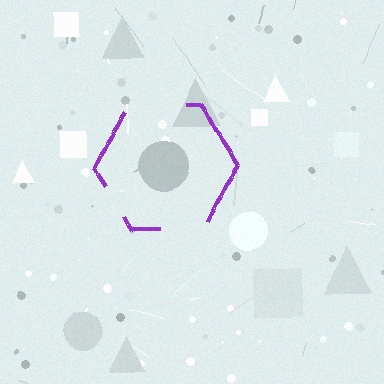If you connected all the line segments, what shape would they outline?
They would outline a hexagon.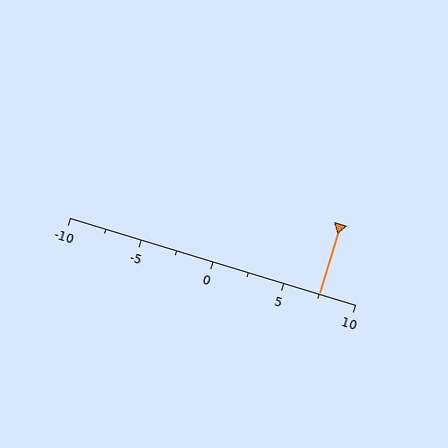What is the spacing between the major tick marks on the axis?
The major ticks are spaced 5 apart.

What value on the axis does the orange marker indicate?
The marker indicates approximately 7.5.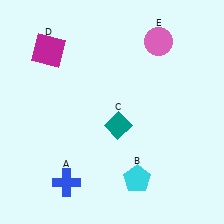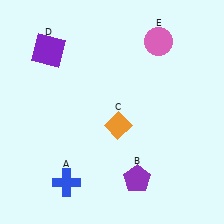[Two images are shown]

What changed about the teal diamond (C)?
In Image 1, C is teal. In Image 2, it changed to orange.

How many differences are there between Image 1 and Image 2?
There are 3 differences between the two images.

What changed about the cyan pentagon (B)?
In Image 1, B is cyan. In Image 2, it changed to purple.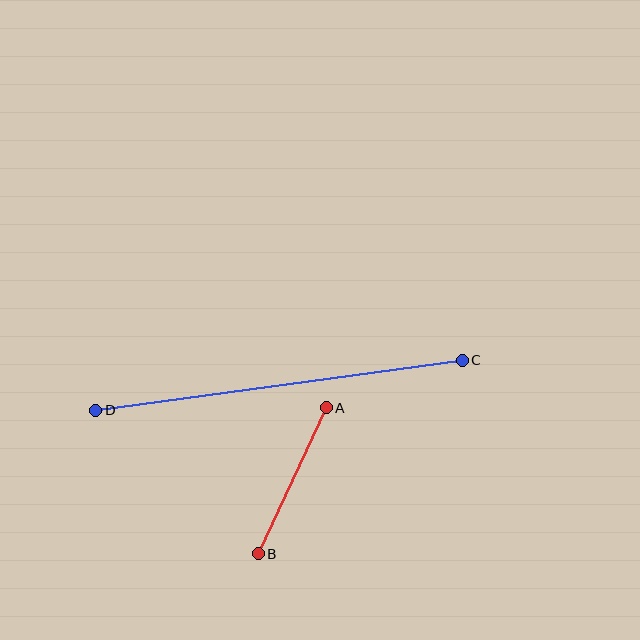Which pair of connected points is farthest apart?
Points C and D are farthest apart.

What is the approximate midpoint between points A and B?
The midpoint is at approximately (292, 481) pixels.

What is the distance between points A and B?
The distance is approximately 161 pixels.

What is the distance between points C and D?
The distance is approximately 370 pixels.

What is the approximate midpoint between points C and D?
The midpoint is at approximately (279, 385) pixels.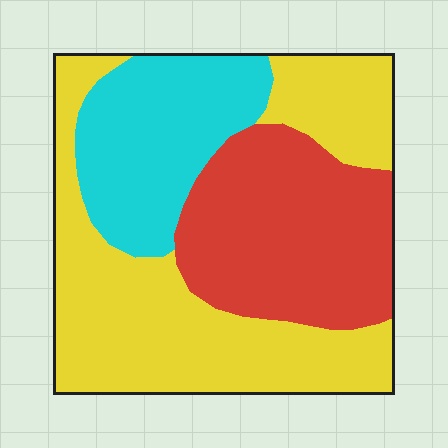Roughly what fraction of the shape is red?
Red covers around 30% of the shape.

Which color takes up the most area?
Yellow, at roughly 45%.